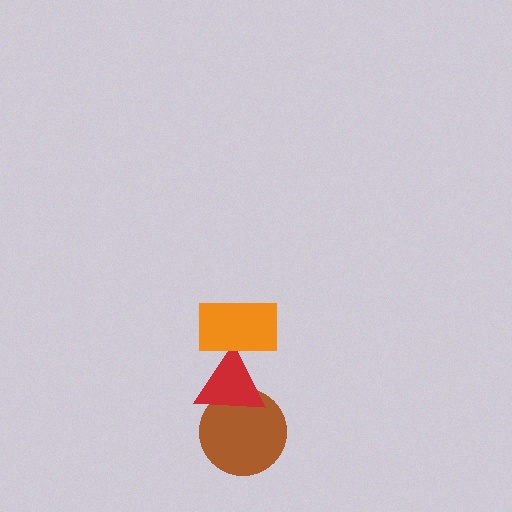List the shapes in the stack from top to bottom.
From top to bottom: the orange rectangle, the red triangle, the brown circle.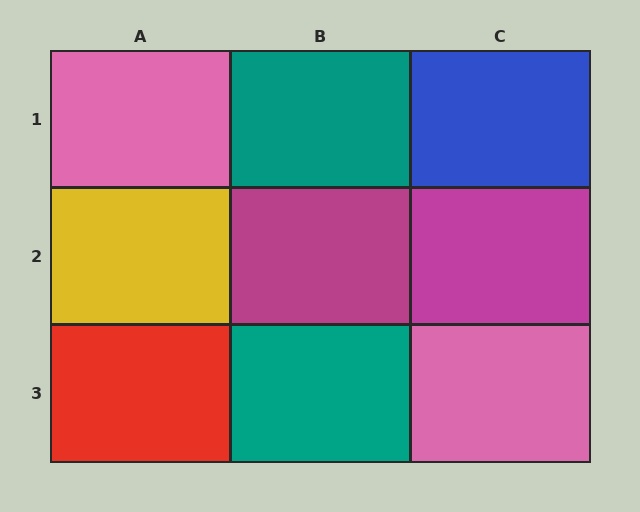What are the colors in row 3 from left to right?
Red, teal, pink.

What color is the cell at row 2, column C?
Magenta.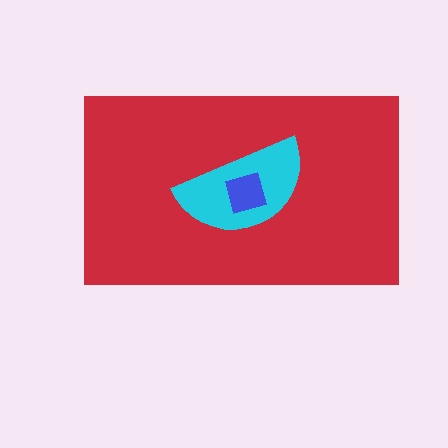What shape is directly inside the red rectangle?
The cyan semicircle.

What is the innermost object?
The blue square.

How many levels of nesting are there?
3.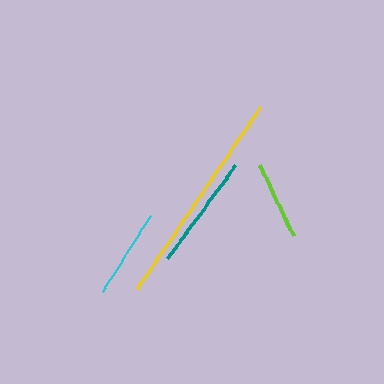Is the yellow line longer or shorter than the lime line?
The yellow line is longer than the lime line.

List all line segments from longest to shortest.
From longest to shortest: yellow, teal, cyan, lime.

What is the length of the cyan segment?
The cyan segment is approximately 91 pixels long.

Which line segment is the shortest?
The lime line is the shortest at approximately 79 pixels.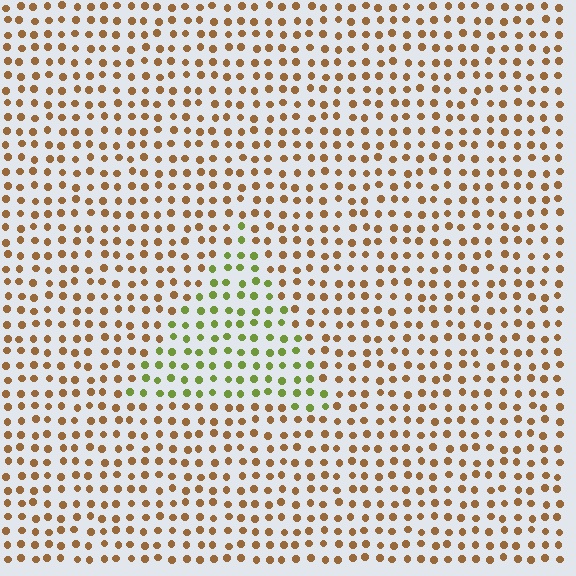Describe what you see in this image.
The image is filled with small brown elements in a uniform arrangement. A triangle-shaped region is visible where the elements are tinted to a slightly different hue, forming a subtle color boundary.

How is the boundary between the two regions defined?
The boundary is defined purely by a slight shift in hue (about 57 degrees). Spacing, size, and orientation are identical on both sides.